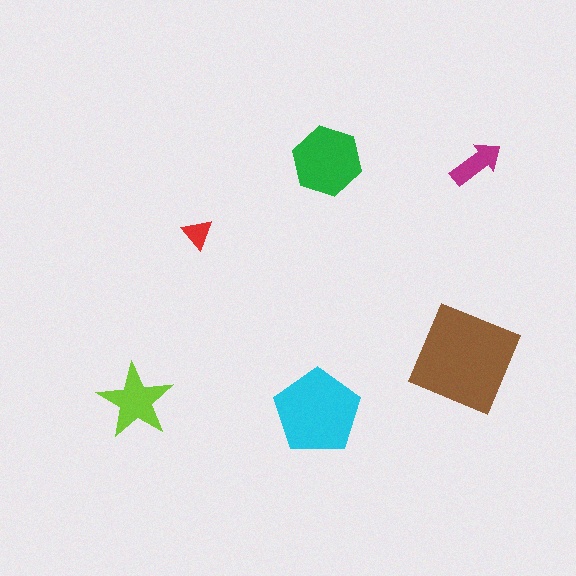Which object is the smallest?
The red triangle.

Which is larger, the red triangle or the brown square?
The brown square.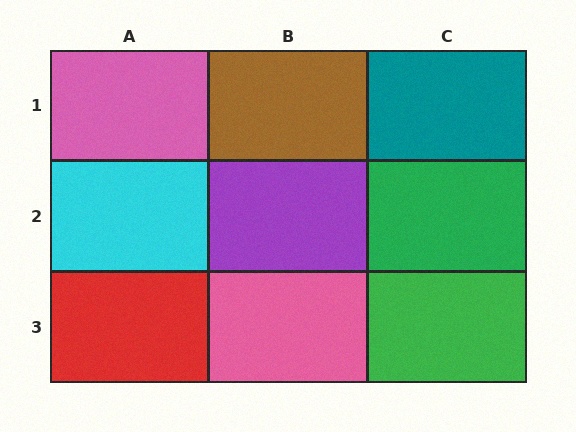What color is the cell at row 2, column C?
Green.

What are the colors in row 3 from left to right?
Red, pink, green.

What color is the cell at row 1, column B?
Brown.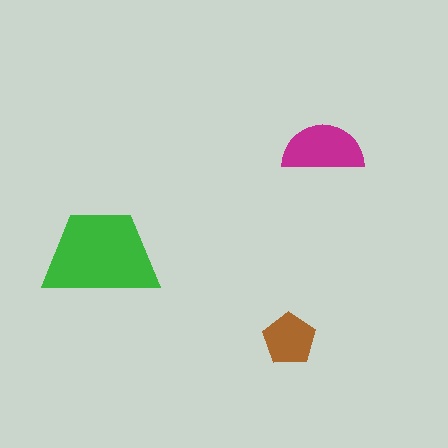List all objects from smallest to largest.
The brown pentagon, the magenta semicircle, the green trapezoid.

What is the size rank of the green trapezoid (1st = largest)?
1st.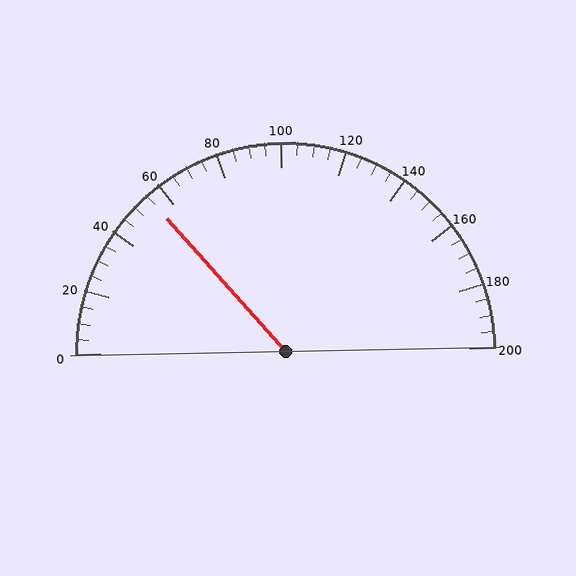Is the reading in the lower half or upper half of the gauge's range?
The reading is in the lower half of the range (0 to 200).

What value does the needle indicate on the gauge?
The needle indicates approximately 55.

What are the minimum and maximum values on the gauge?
The gauge ranges from 0 to 200.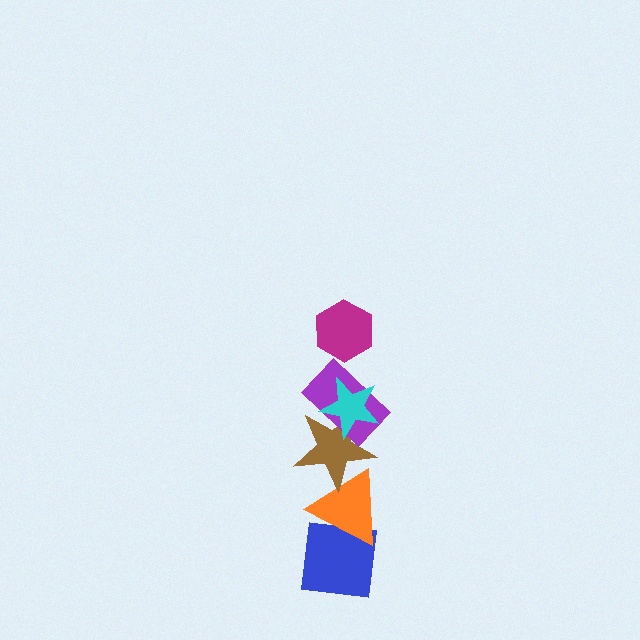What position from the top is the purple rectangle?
The purple rectangle is 3rd from the top.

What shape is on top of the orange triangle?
The brown star is on top of the orange triangle.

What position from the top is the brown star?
The brown star is 4th from the top.